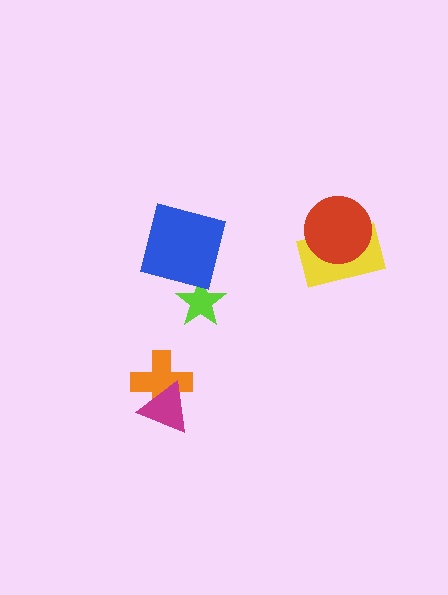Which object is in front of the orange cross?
The magenta triangle is in front of the orange cross.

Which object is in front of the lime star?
The blue square is in front of the lime star.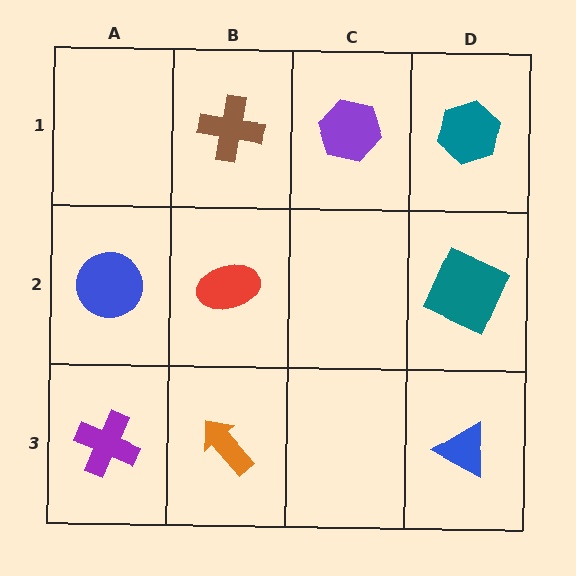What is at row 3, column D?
A blue triangle.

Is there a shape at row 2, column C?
No, that cell is empty.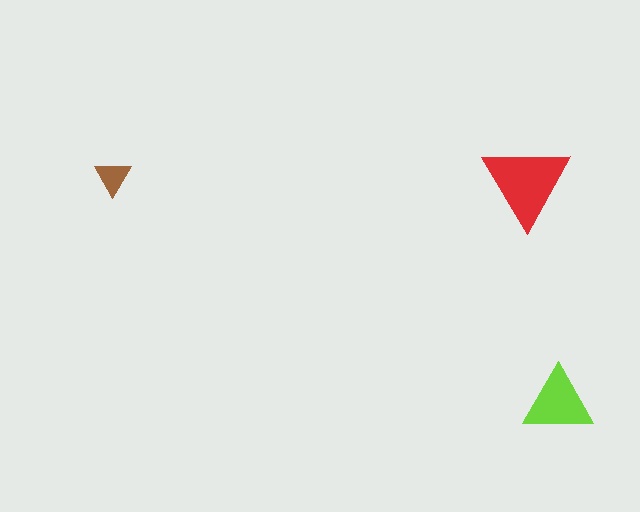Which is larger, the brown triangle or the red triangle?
The red one.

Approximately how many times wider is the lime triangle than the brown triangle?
About 2 times wider.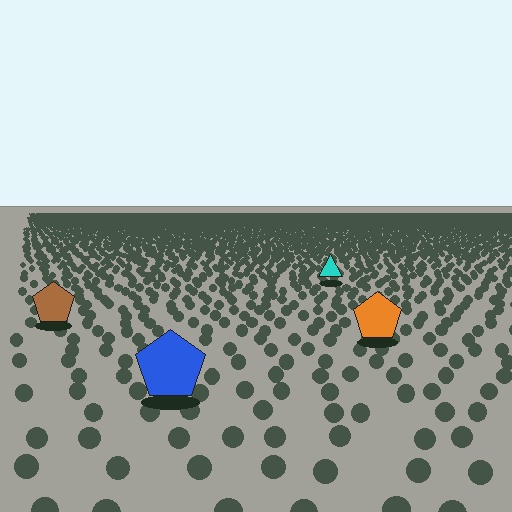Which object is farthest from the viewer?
The cyan triangle is farthest from the viewer. It appears smaller and the ground texture around it is denser.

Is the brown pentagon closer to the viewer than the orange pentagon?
No. The orange pentagon is closer — you can tell from the texture gradient: the ground texture is coarser near it.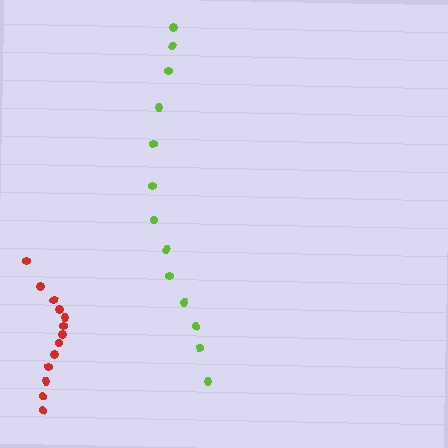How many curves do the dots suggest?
There are 2 distinct paths.